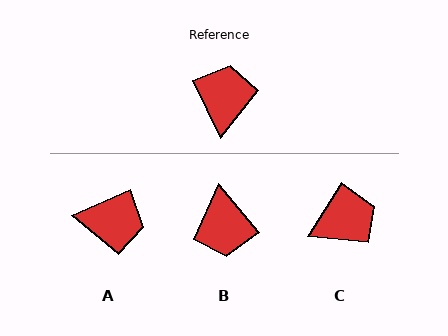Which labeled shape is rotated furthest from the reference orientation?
B, about 166 degrees away.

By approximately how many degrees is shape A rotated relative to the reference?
Approximately 92 degrees clockwise.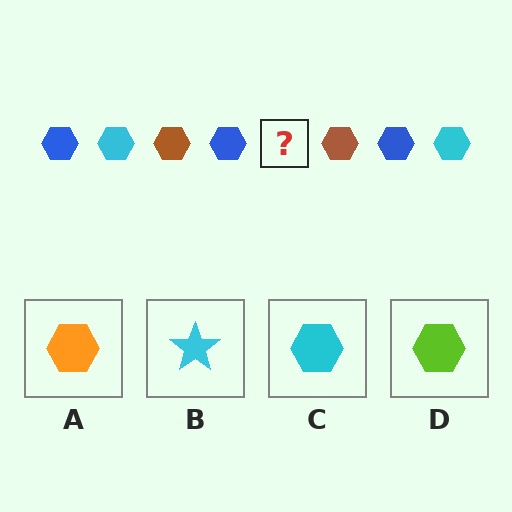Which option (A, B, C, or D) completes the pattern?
C.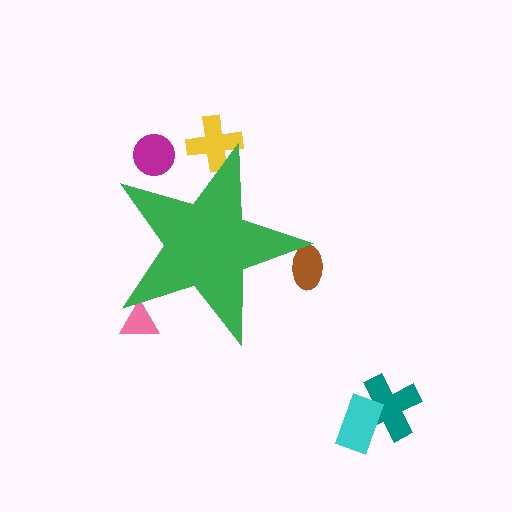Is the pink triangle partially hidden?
Yes, the pink triangle is partially hidden behind the green star.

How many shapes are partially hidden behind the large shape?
4 shapes are partially hidden.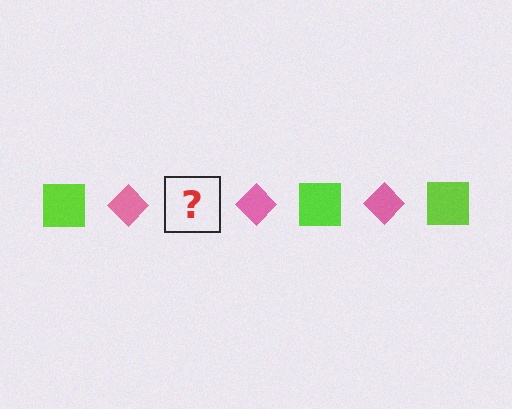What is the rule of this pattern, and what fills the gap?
The rule is that the pattern alternates between lime square and pink diamond. The gap should be filled with a lime square.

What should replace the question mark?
The question mark should be replaced with a lime square.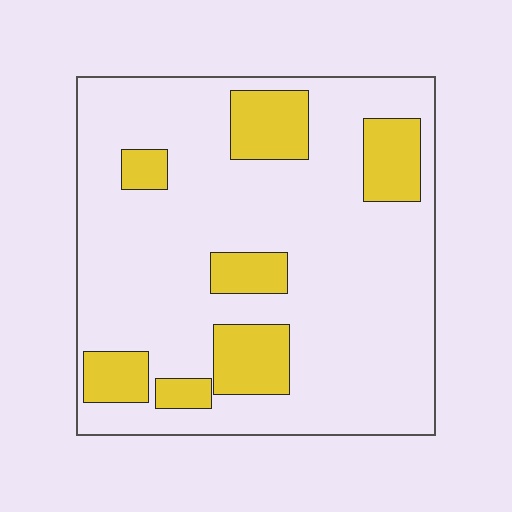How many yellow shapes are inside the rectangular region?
7.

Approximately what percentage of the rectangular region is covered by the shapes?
Approximately 20%.